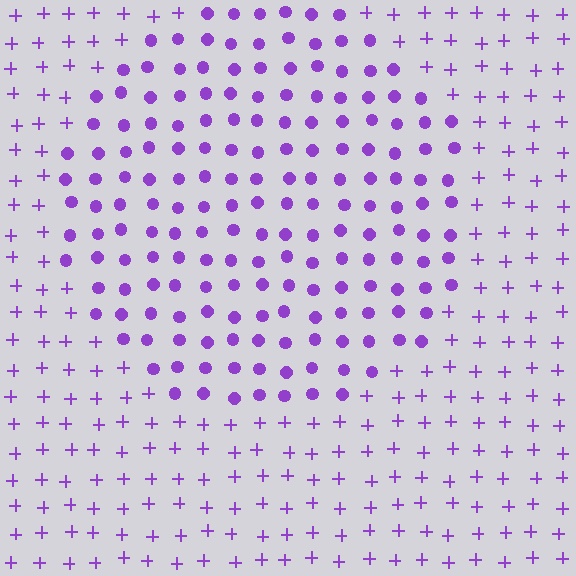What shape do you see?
I see a circle.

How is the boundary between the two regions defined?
The boundary is defined by a change in element shape: circles inside vs. plus signs outside. All elements share the same color and spacing.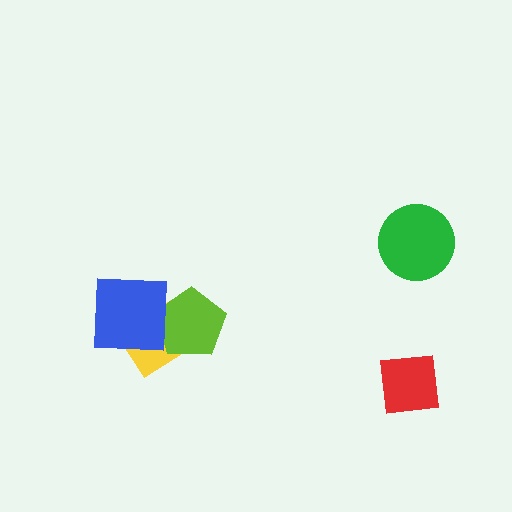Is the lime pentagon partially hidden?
Yes, it is partially covered by another shape.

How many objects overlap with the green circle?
0 objects overlap with the green circle.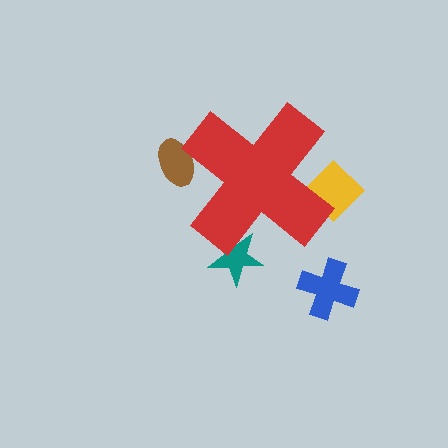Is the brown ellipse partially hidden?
Yes, the brown ellipse is partially hidden behind the red cross.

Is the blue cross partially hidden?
No, the blue cross is fully visible.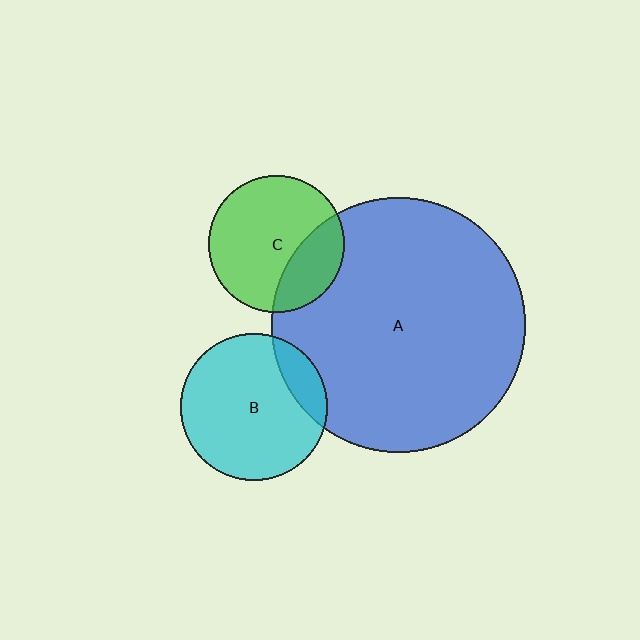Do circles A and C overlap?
Yes.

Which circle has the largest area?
Circle A (blue).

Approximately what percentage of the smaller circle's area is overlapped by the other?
Approximately 30%.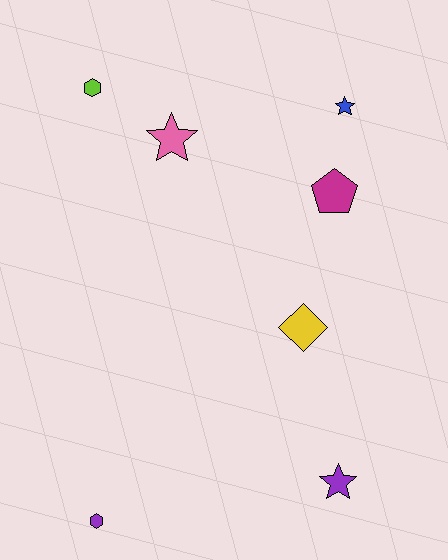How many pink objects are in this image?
There is 1 pink object.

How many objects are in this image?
There are 7 objects.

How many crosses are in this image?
There are no crosses.